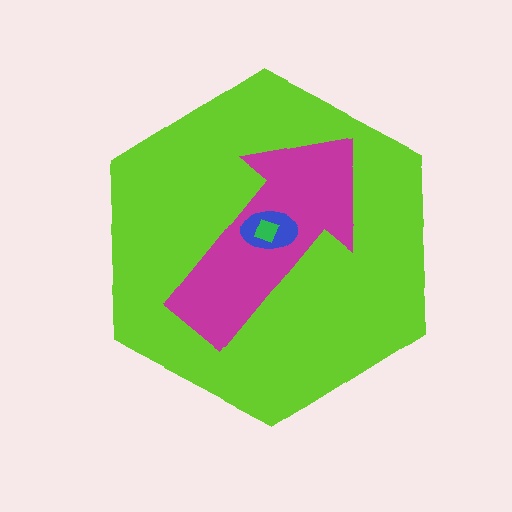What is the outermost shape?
The lime hexagon.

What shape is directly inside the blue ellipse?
The green diamond.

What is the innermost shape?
The green diamond.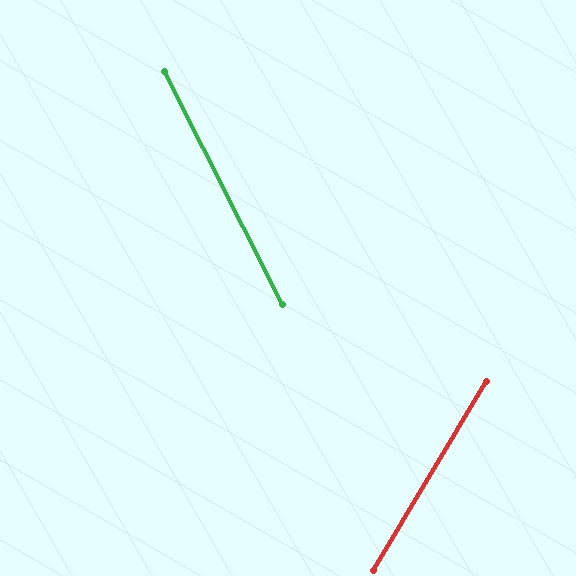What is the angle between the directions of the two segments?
Approximately 58 degrees.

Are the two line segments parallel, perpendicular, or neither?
Neither parallel nor perpendicular — they differ by about 58°.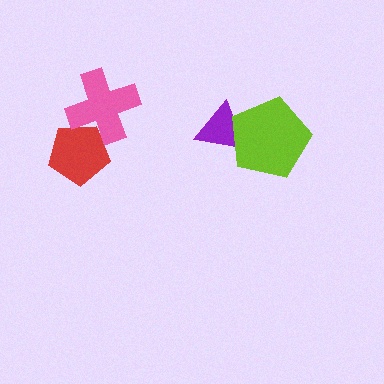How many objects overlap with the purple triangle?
1 object overlaps with the purple triangle.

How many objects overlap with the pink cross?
1 object overlaps with the pink cross.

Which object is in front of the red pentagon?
The pink cross is in front of the red pentagon.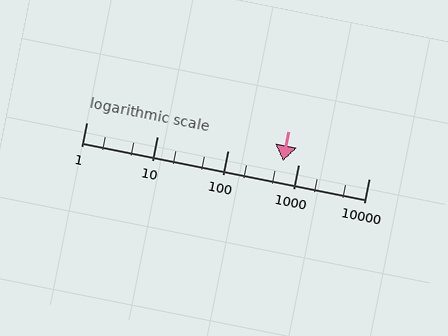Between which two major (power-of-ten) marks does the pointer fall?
The pointer is between 100 and 1000.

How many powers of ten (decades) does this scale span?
The scale spans 4 decades, from 1 to 10000.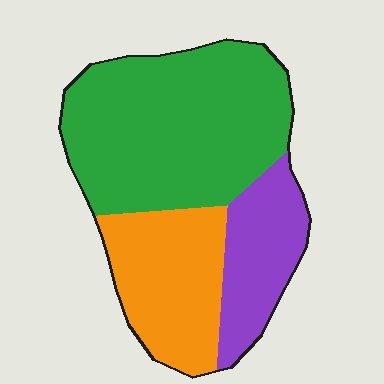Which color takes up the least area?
Purple, at roughly 20%.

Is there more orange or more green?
Green.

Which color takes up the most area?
Green, at roughly 55%.